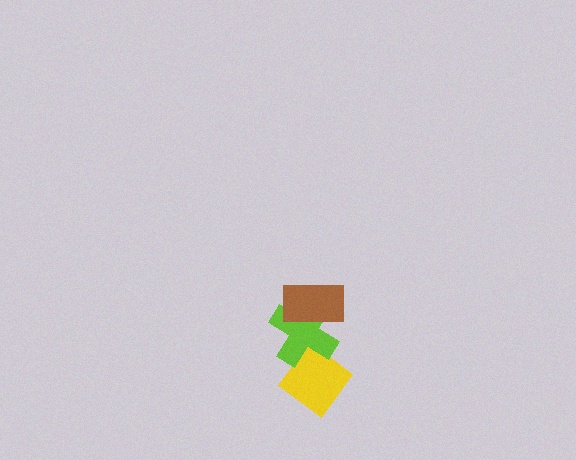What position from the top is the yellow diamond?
The yellow diamond is 3rd from the top.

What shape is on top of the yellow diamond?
The lime cross is on top of the yellow diamond.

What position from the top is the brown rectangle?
The brown rectangle is 1st from the top.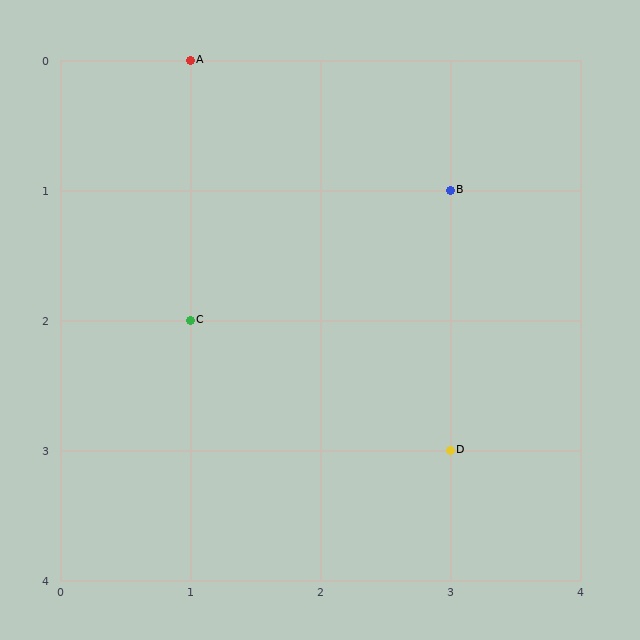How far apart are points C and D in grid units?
Points C and D are 2 columns and 1 row apart (about 2.2 grid units diagonally).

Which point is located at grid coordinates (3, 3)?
Point D is at (3, 3).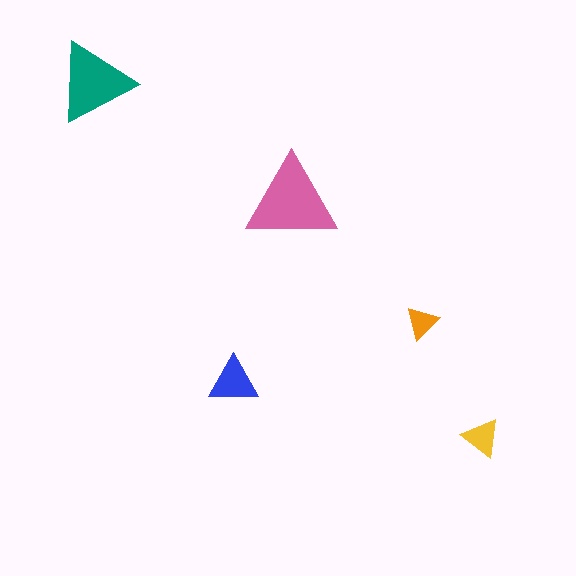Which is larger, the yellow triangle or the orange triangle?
The yellow one.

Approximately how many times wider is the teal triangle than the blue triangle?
About 1.5 times wider.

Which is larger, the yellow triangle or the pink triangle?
The pink one.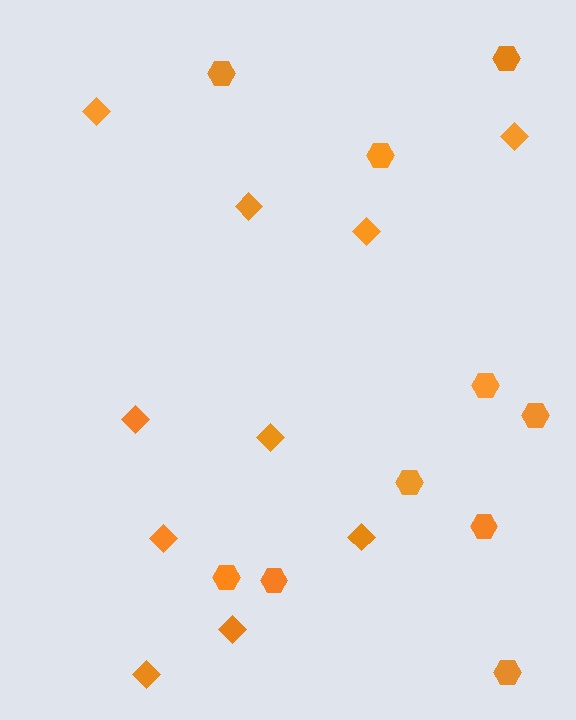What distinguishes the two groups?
There are 2 groups: one group of diamonds (10) and one group of hexagons (10).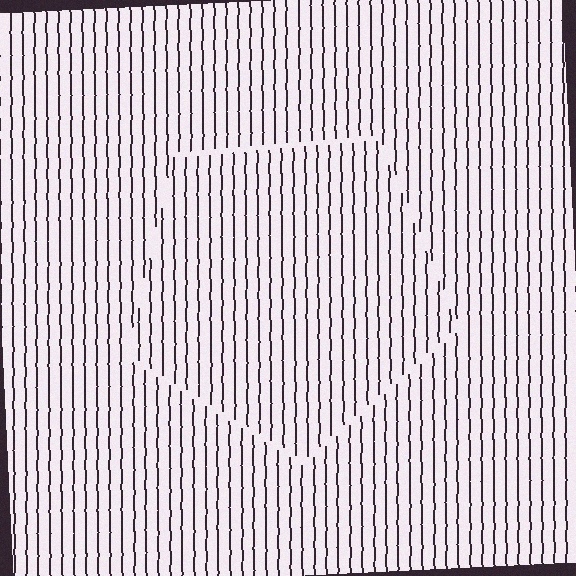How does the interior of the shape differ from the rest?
The interior of the shape contains the same grating, shifted by half a period — the contour is defined by the phase discontinuity where line-ends from the inner and outer gratings abut.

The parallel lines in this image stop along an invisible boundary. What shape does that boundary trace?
An illusory pentagon. The interior of the shape contains the same grating, shifted by half a period — the contour is defined by the phase discontinuity where line-ends from the inner and outer gratings abut.